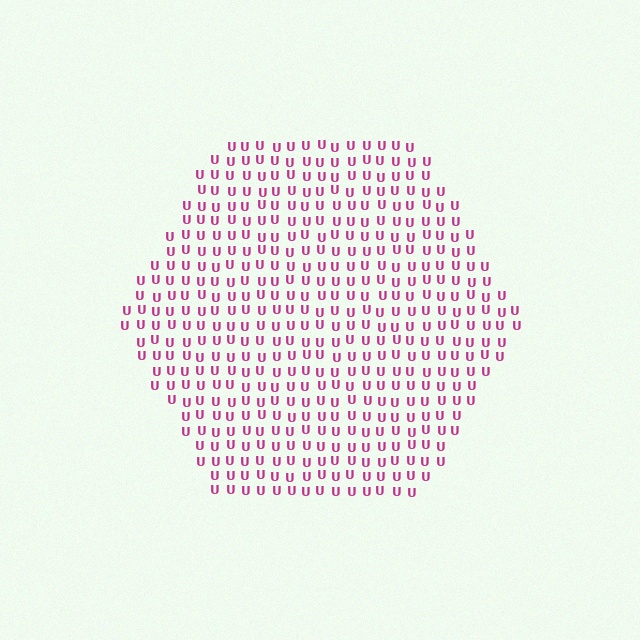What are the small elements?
The small elements are letter U's.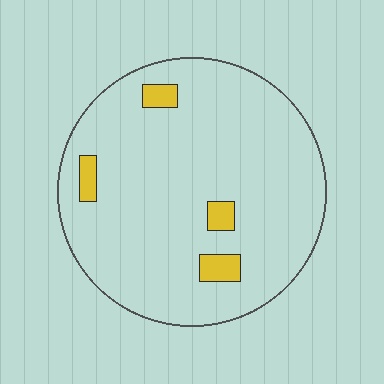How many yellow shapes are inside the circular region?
4.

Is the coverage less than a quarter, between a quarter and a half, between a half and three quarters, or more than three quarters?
Less than a quarter.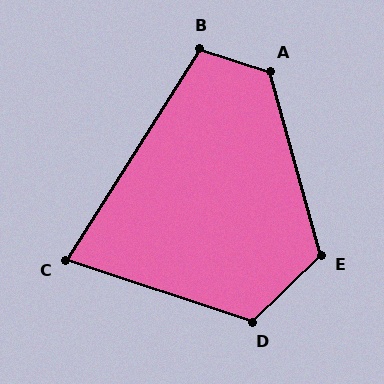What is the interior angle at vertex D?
Approximately 117 degrees (obtuse).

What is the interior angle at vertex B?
Approximately 104 degrees (obtuse).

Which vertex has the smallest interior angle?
C, at approximately 76 degrees.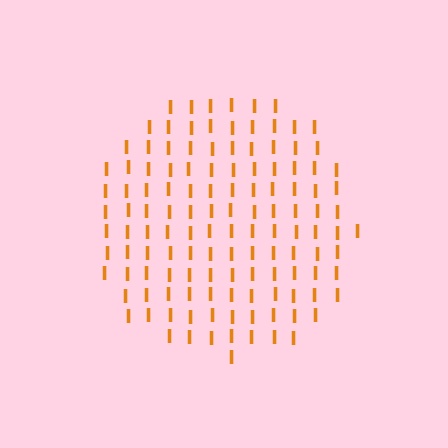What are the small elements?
The small elements are letter I's.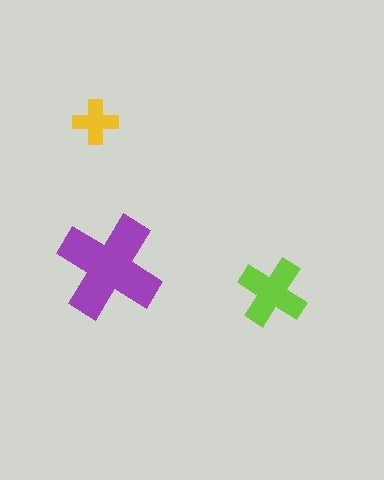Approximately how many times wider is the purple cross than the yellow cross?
About 2.5 times wider.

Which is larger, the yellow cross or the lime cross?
The lime one.